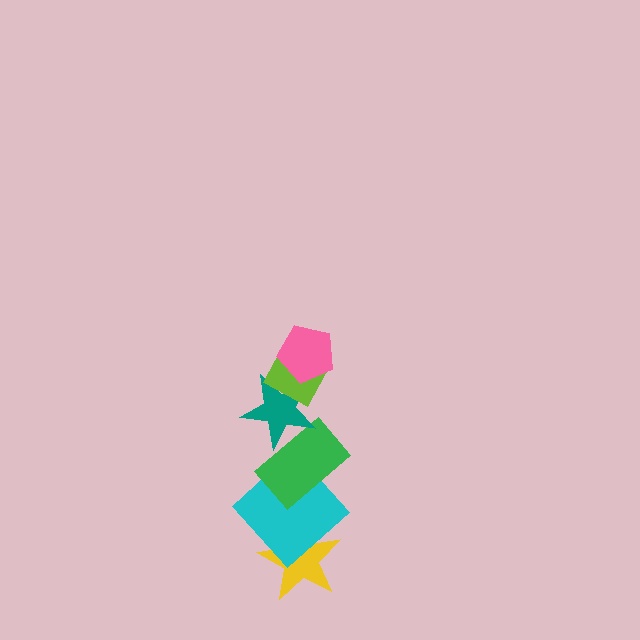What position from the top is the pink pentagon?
The pink pentagon is 1st from the top.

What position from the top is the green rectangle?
The green rectangle is 4th from the top.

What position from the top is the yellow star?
The yellow star is 6th from the top.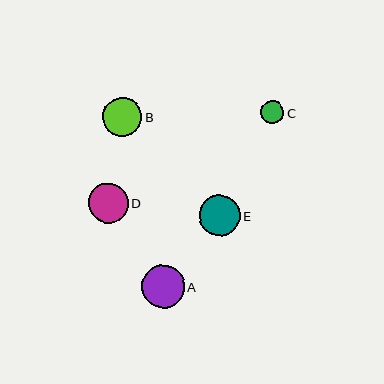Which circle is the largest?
Circle A is the largest with a size of approximately 43 pixels.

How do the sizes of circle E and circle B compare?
Circle E and circle B are approximately the same size.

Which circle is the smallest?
Circle C is the smallest with a size of approximately 23 pixels.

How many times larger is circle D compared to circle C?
Circle D is approximately 1.7 times the size of circle C.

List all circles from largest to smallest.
From largest to smallest: A, D, E, B, C.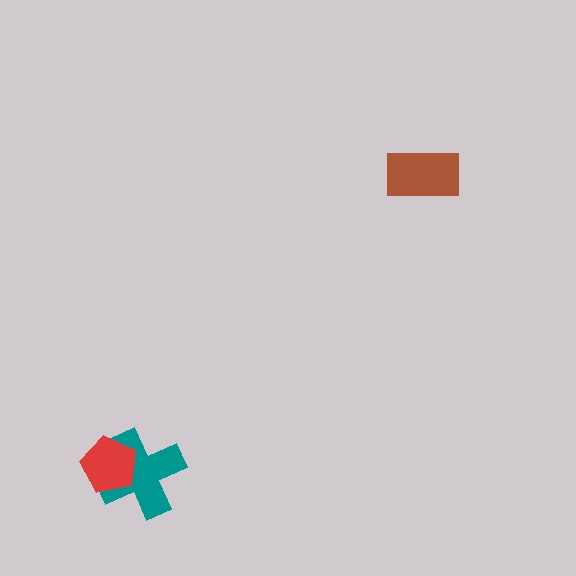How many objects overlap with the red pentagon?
1 object overlaps with the red pentagon.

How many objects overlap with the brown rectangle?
0 objects overlap with the brown rectangle.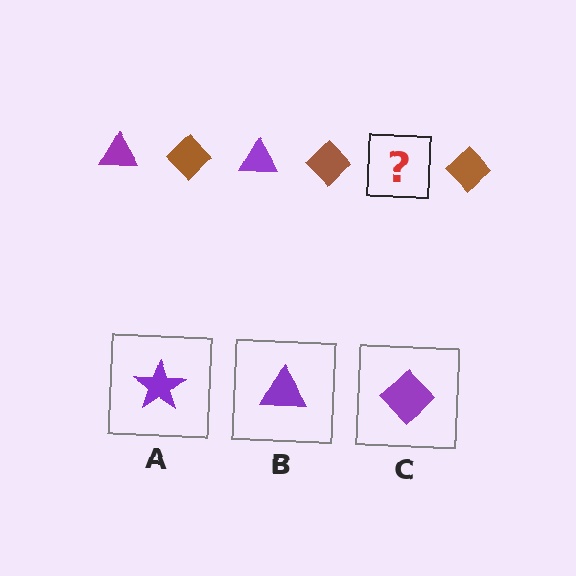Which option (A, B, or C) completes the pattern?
B.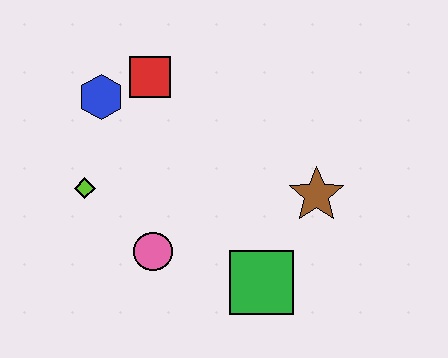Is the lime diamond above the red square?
No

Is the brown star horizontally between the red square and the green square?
No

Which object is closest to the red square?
The blue hexagon is closest to the red square.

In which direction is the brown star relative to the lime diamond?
The brown star is to the right of the lime diamond.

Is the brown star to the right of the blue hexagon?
Yes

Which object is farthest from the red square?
The green square is farthest from the red square.